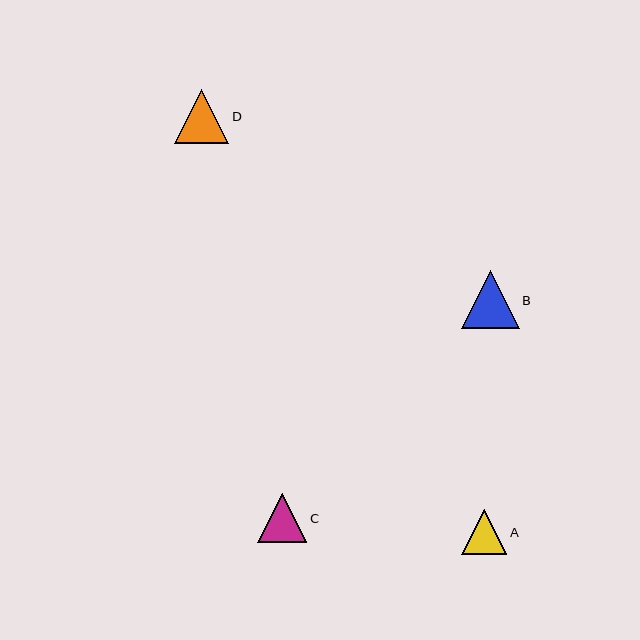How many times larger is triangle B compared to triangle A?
Triangle B is approximately 1.3 times the size of triangle A.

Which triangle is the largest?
Triangle B is the largest with a size of approximately 58 pixels.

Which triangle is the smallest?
Triangle A is the smallest with a size of approximately 45 pixels.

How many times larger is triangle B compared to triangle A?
Triangle B is approximately 1.3 times the size of triangle A.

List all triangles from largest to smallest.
From largest to smallest: B, D, C, A.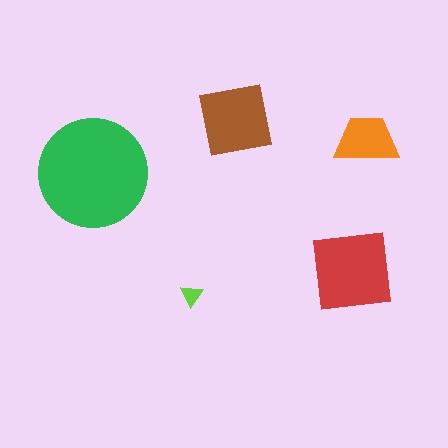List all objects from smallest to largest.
The lime triangle, the orange trapezoid, the brown square, the red square, the green circle.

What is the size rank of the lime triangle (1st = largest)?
5th.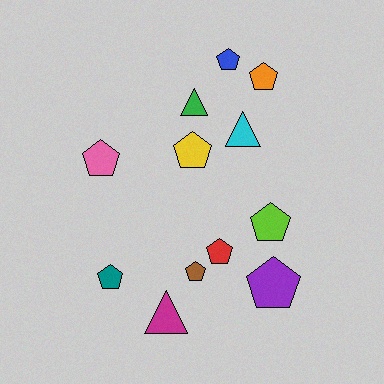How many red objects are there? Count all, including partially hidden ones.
There is 1 red object.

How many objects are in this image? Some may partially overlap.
There are 12 objects.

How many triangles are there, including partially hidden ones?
There are 3 triangles.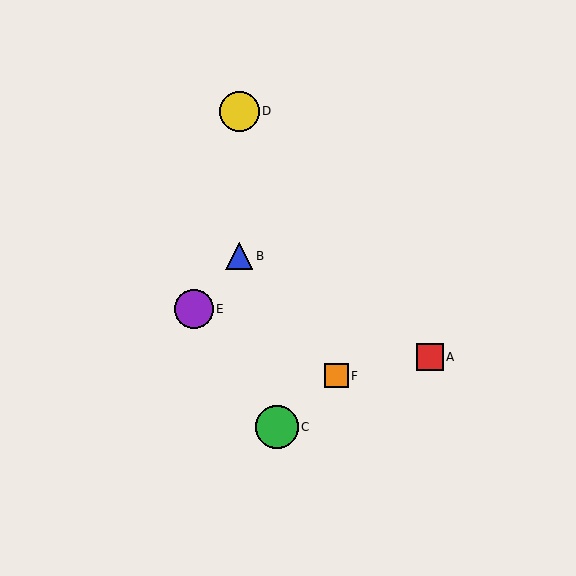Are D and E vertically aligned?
No, D is at x≈239 and E is at x≈194.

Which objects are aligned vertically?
Objects B, D are aligned vertically.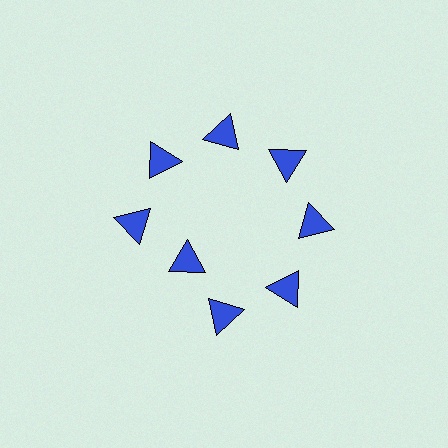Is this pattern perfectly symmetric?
No. The 8 blue triangles are arranged in a ring, but one element near the 8 o'clock position is pulled inward toward the center, breaking the 8-fold rotational symmetry.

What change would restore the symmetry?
The symmetry would be restored by moving it outward, back onto the ring so that all 8 triangles sit at equal angles and equal distance from the center.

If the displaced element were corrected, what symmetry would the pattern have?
It would have 8-fold rotational symmetry — the pattern would map onto itself every 45 degrees.